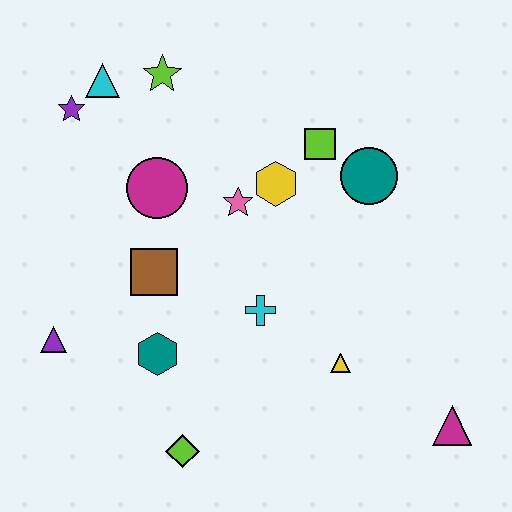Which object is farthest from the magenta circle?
The magenta triangle is farthest from the magenta circle.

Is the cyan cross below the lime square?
Yes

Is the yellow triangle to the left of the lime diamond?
No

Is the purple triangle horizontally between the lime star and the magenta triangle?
No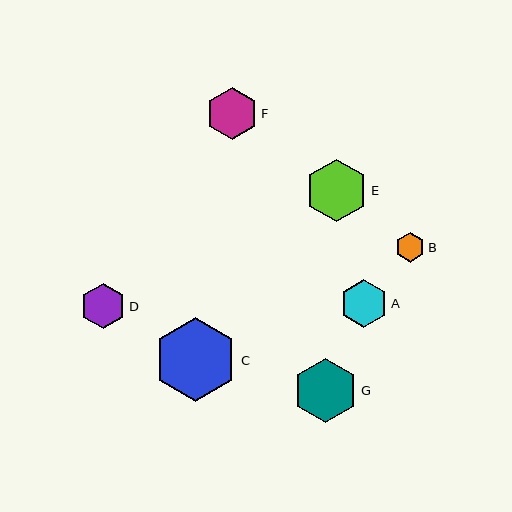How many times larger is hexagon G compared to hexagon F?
Hexagon G is approximately 1.2 times the size of hexagon F.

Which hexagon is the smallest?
Hexagon B is the smallest with a size of approximately 30 pixels.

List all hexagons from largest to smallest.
From largest to smallest: C, G, E, F, A, D, B.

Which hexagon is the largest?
Hexagon C is the largest with a size of approximately 84 pixels.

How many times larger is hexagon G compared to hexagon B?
Hexagon G is approximately 2.2 times the size of hexagon B.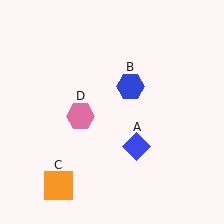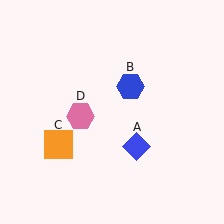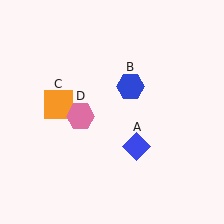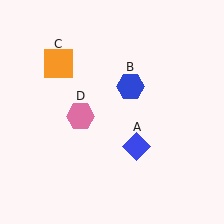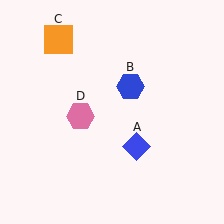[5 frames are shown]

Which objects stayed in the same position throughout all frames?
Blue diamond (object A) and blue hexagon (object B) and pink hexagon (object D) remained stationary.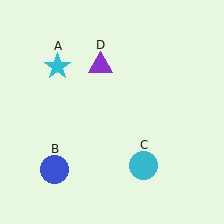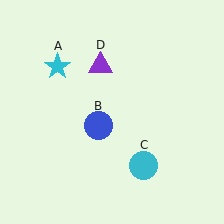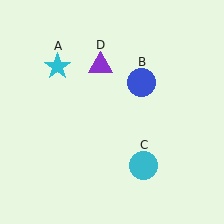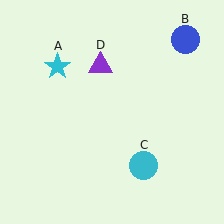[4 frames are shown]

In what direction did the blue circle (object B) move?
The blue circle (object B) moved up and to the right.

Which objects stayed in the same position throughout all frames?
Cyan star (object A) and cyan circle (object C) and purple triangle (object D) remained stationary.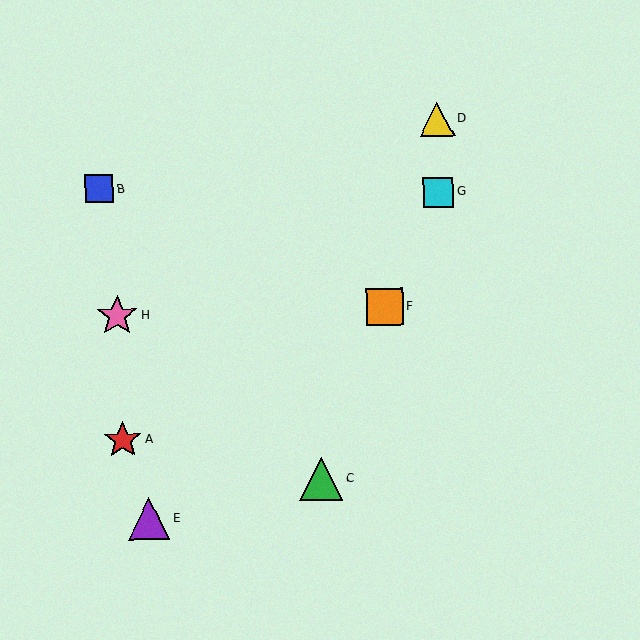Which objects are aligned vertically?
Objects D, G are aligned vertically.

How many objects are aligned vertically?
2 objects (D, G) are aligned vertically.